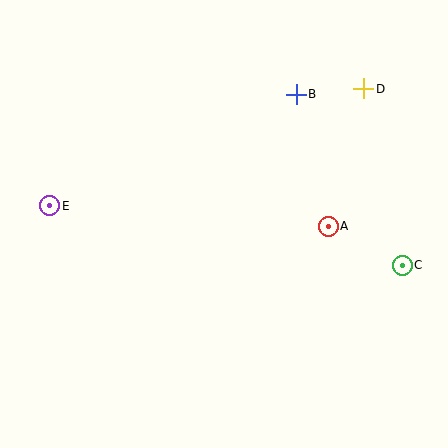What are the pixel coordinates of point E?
Point E is at (50, 206).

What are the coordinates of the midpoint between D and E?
The midpoint between D and E is at (207, 147).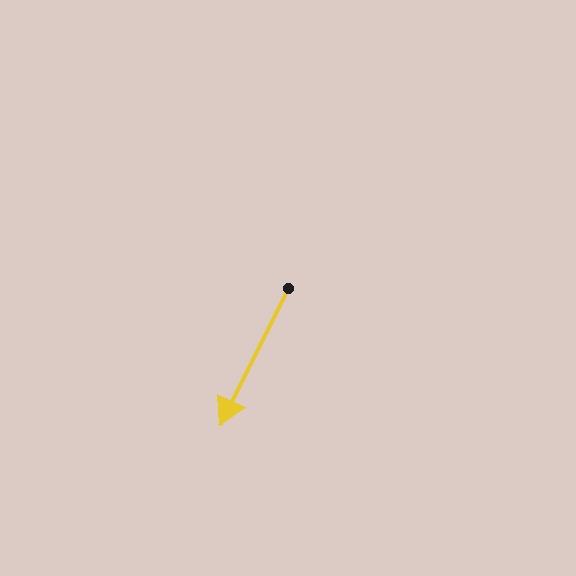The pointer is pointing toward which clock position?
Roughly 7 o'clock.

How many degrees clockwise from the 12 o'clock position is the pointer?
Approximately 207 degrees.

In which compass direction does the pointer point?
Southwest.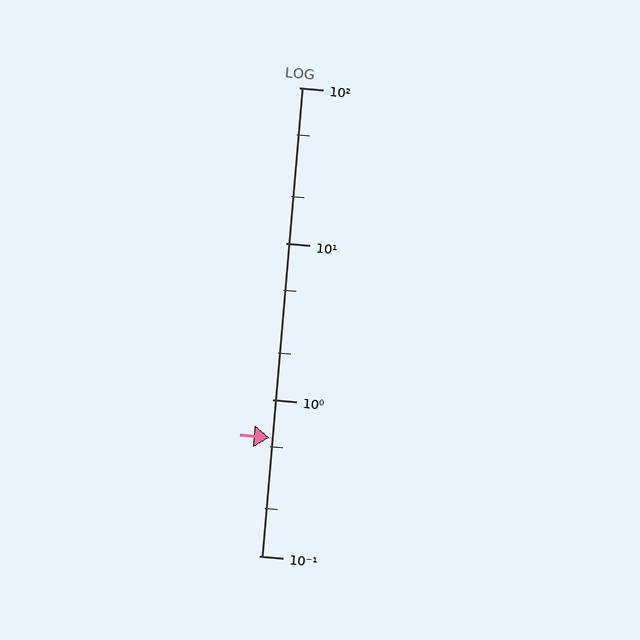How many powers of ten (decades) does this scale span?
The scale spans 3 decades, from 0.1 to 100.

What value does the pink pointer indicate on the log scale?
The pointer indicates approximately 0.57.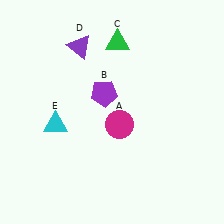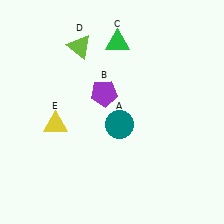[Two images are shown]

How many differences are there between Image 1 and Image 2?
There are 3 differences between the two images.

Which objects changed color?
A changed from magenta to teal. D changed from purple to lime. E changed from cyan to yellow.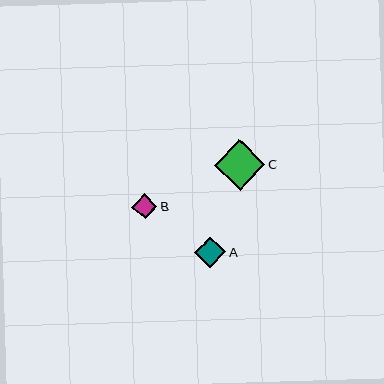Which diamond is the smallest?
Diamond B is the smallest with a size of approximately 25 pixels.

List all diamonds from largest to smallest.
From largest to smallest: C, A, B.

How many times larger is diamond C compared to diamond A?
Diamond C is approximately 1.6 times the size of diamond A.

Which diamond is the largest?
Diamond C is the largest with a size of approximately 50 pixels.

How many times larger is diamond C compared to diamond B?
Diamond C is approximately 2.0 times the size of diamond B.